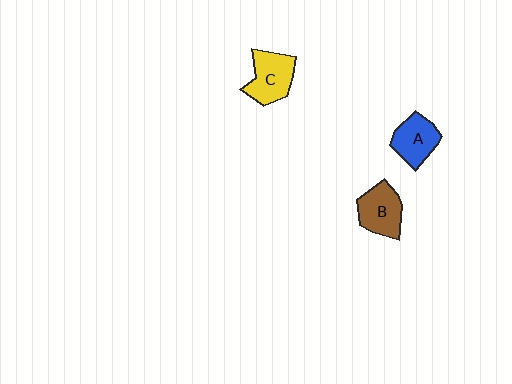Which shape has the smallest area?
Shape A (blue).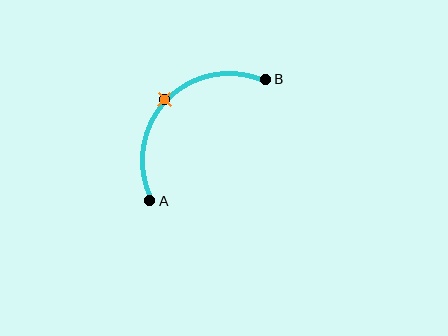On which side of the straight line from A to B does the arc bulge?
The arc bulges above and to the left of the straight line connecting A and B.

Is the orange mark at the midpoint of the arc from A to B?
Yes. The orange mark lies on the arc at equal arc-length from both A and B — it is the arc midpoint.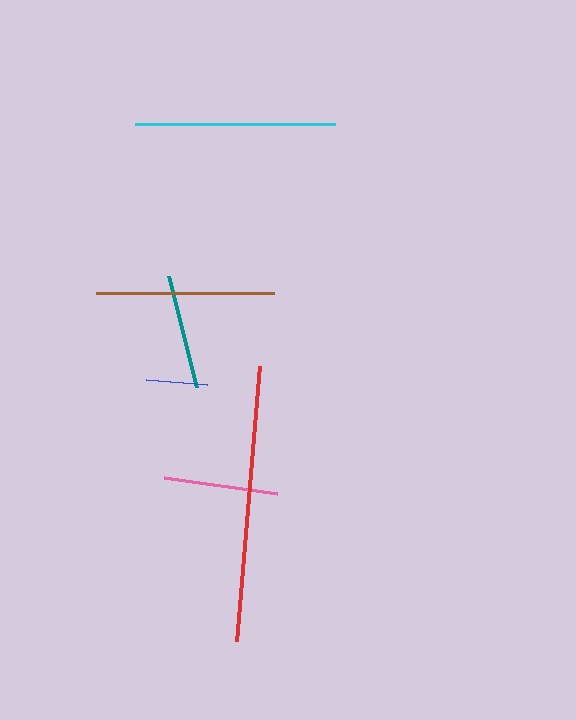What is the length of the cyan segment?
The cyan segment is approximately 200 pixels long.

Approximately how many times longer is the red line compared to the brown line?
The red line is approximately 1.6 times the length of the brown line.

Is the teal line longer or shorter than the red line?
The red line is longer than the teal line.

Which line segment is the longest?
The red line is the longest at approximately 276 pixels.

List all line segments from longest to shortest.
From longest to shortest: red, cyan, brown, teal, pink, blue.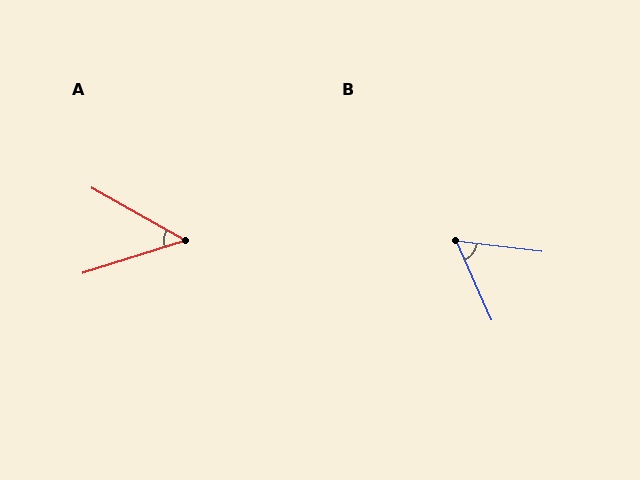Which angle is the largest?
B, at approximately 59 degrees.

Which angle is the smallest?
A, at approximately 47 degrees.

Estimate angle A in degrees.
Approximately 47 degrees.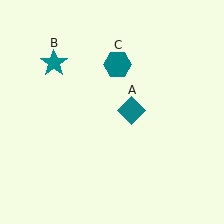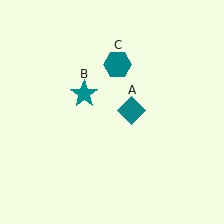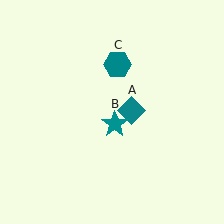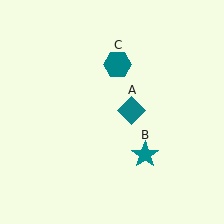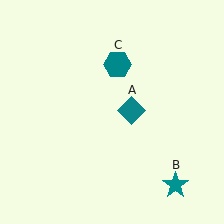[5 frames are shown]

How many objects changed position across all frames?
1 object changed position: teal star (object B).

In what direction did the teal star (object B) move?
The teal star (object B) moved down and to the right.